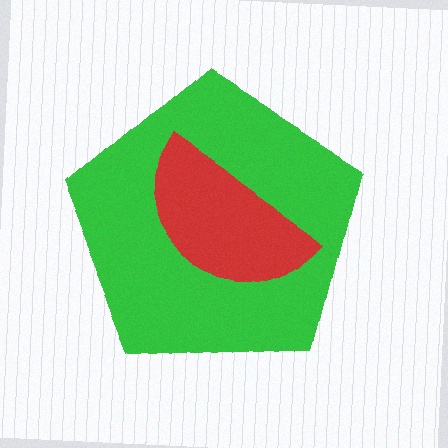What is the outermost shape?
The green pentagon.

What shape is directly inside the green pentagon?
The red semicircle.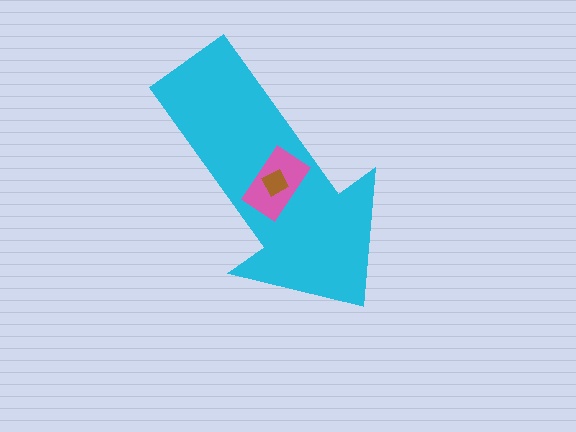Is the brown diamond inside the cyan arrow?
Yes.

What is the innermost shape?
The brown diamond.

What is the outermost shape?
The cyan arrow.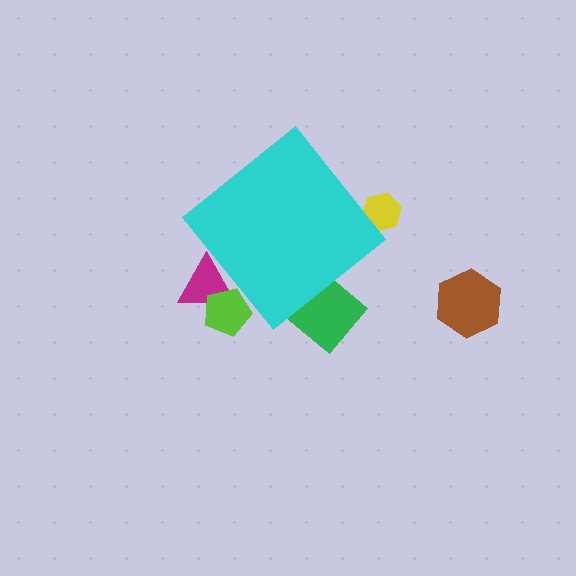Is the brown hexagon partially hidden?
No, the brown hexagon is fully visible.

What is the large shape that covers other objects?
A cyan diamond.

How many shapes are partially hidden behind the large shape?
4 shapes are partially hidden.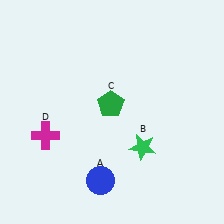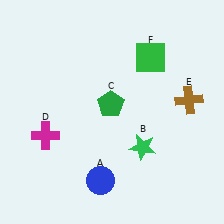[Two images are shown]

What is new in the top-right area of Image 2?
A green square (F) was added in the top-right area of Image 2.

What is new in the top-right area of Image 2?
A brown cross (E) was added in the top-right area of Image 2.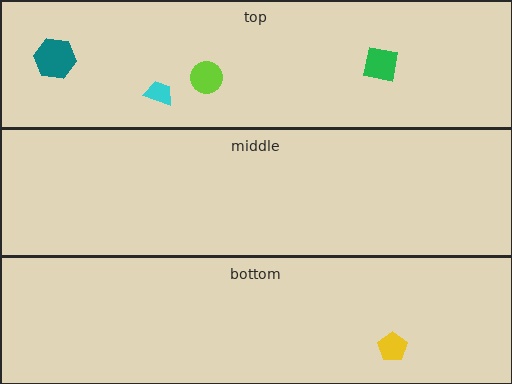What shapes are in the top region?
The cyan trapezoid, the teal hexagon, the lime circle, the green square.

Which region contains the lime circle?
The top region.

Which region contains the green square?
The top region.